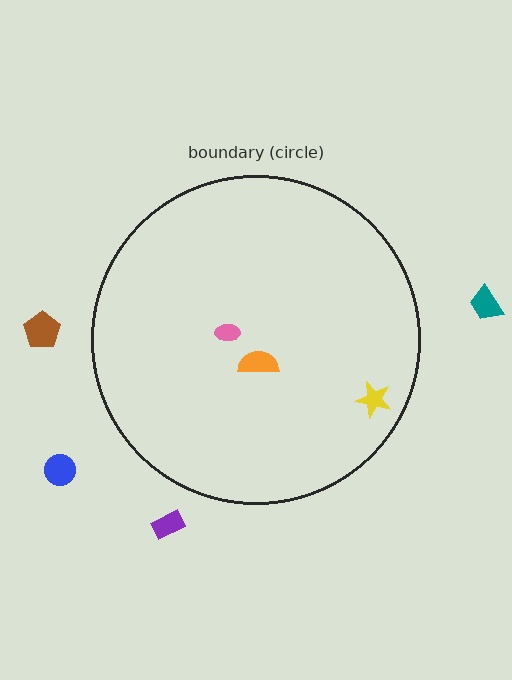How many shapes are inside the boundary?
3 inside, 4 outside.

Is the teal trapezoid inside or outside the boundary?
Outside.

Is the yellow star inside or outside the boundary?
Inside.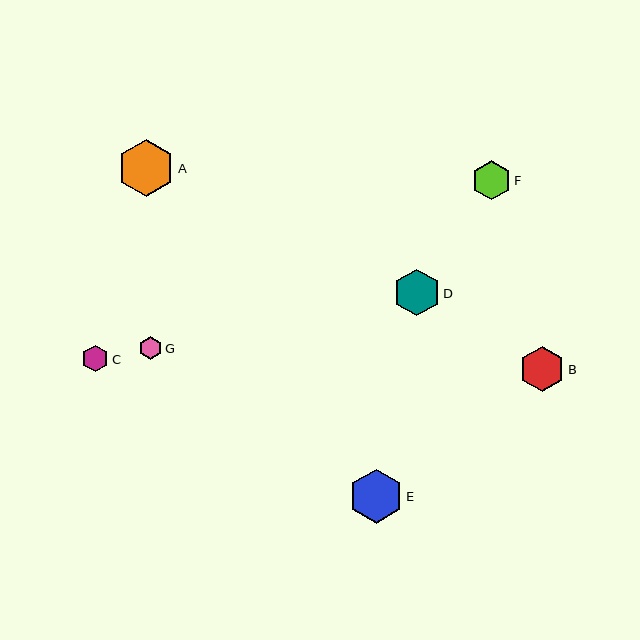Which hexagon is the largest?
Hexagon A is the largest with a size of approximately 57 pixels.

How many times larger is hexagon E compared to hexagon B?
Hexagon E is approximately 1.2 times the size of hexagon B.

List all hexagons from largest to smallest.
From largest to smallest: A, E, D, B, F, C, G.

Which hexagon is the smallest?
Hexagon G is the smallest with a size of approximately 23 pixels.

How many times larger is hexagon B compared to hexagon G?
Hexagon B is approximately 2.0 times the size of hexagon G.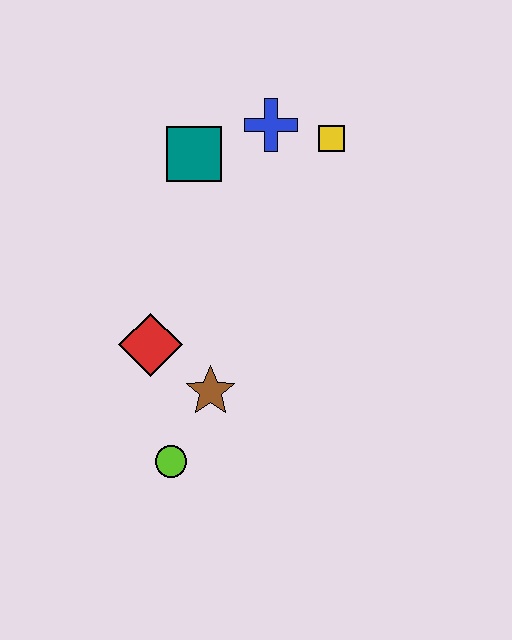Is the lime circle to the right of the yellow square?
No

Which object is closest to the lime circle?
The brown star is closest to the lime circle.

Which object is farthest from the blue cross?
The lime circle is farthest from the blue cross.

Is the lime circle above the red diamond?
No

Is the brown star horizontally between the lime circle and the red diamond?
No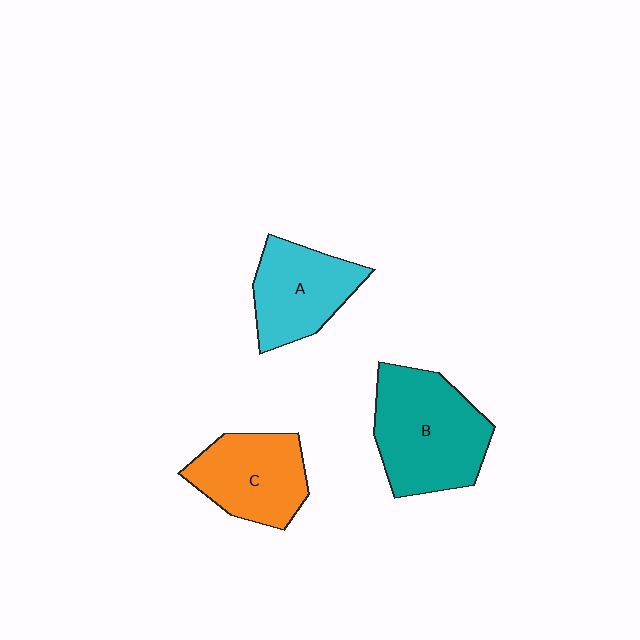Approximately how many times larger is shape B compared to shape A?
Approximately 1.4 times.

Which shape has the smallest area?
Shape A (cyan).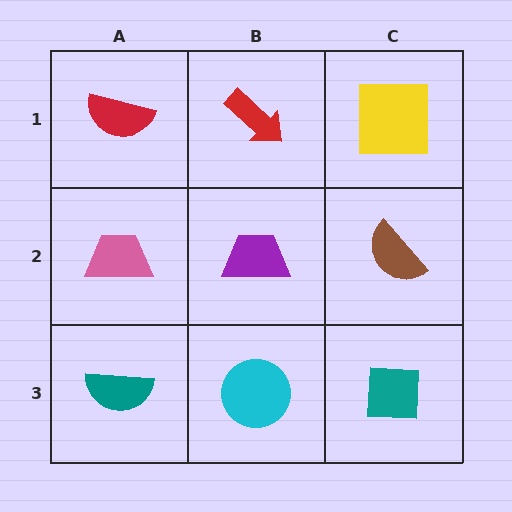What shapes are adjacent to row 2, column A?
A red semicircle (row 1, column A), a teal semicircle (row 3, column A), a purple trapezoid (row 2, column B).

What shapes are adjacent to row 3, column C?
A brown semicircle (row 2, column C), a cyan circle (row 3, column B).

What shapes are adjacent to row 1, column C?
A brown semicircle (row 2, column C), a red arrow (row 1, column B).